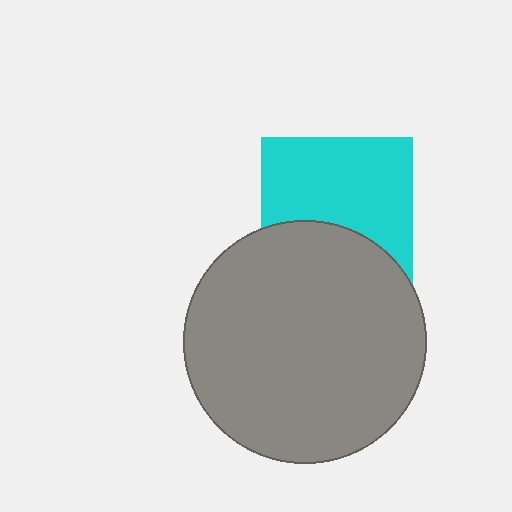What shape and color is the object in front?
The object in front is a gray circle.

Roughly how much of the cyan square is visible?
About half of it is visible (roughly 64%).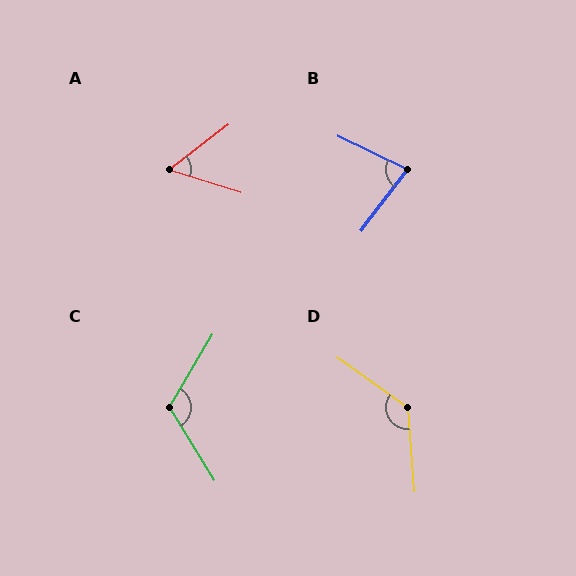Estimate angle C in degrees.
Approximately 117 degrees.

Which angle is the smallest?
A, at approximately 55 degrees.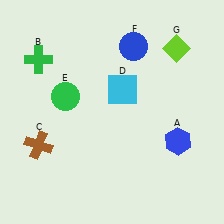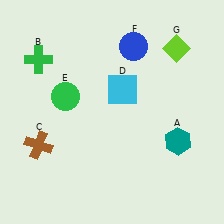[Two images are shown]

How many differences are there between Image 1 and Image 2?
There is 1 difference between the two images.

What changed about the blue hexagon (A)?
In Image 1, A is blue. In Image 2, it changed to teal.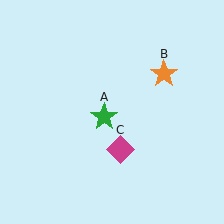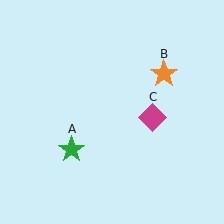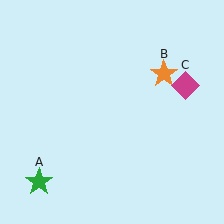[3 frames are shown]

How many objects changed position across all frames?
2 objects changed position: green star (object A), magenta diamond (object C).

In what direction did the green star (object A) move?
The green star (object A) moved down and to the left.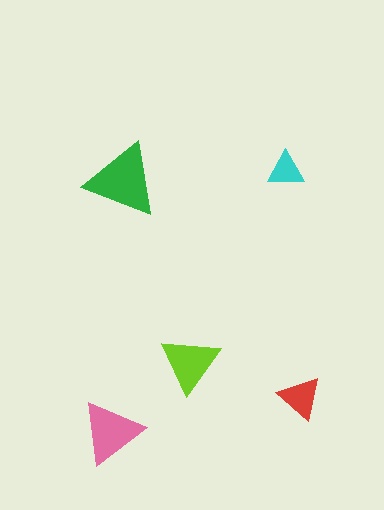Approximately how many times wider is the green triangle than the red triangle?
About 1.5 times wider.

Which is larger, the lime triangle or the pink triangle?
The pink one.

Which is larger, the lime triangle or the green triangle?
The green one.